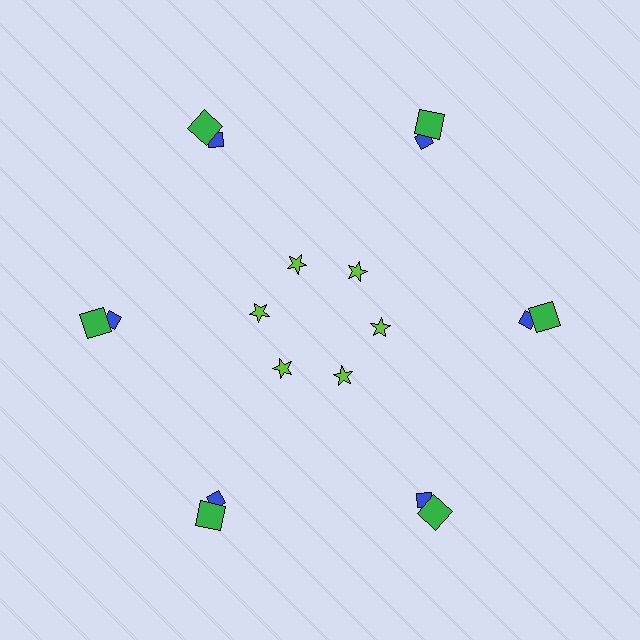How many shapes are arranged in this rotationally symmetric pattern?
There are 18 shapes, arranged in 6 groups of 3.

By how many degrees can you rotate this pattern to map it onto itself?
The pattern maps onto itself every 60 degrees of rotation.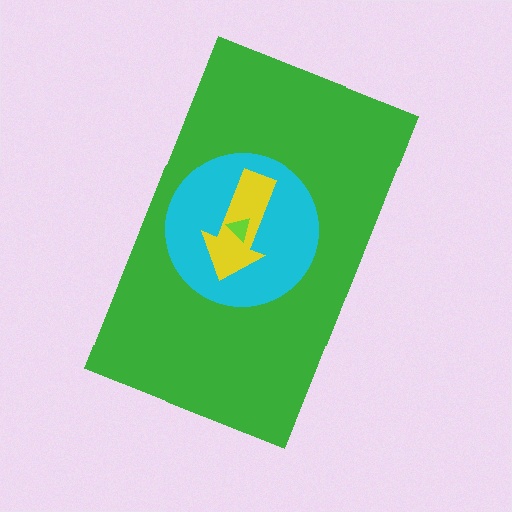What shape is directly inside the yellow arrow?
The lime triangle.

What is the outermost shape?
The green rectangle.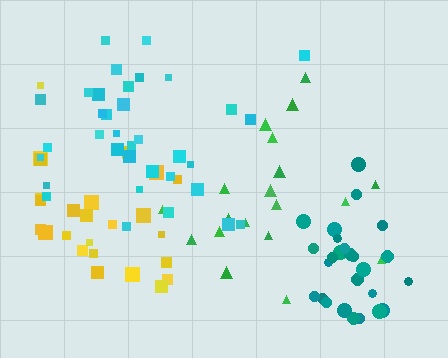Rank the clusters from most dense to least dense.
teal, yellow, cyan, green.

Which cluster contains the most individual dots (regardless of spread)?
Cyan (35).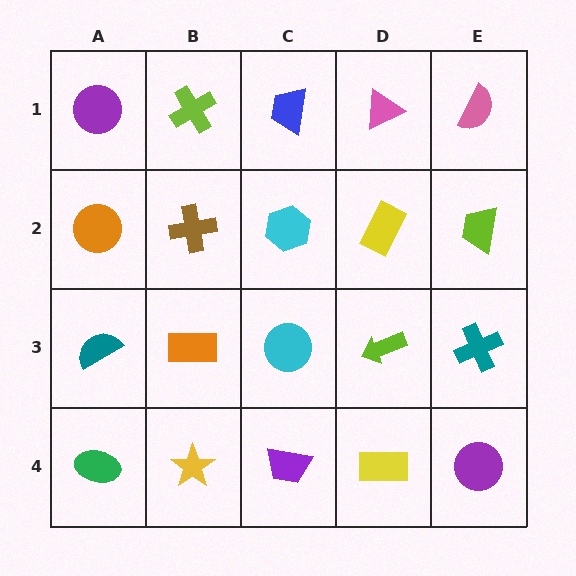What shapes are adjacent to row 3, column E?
A lime trapezoid (row 2, column E), a purple circle (row 4, column E), a lime arrow (row 3, column D).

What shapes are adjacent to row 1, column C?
A cyan hexagon (row 2, column C), a lime cross (row 1, column B), a pink triangle (row 1, column D).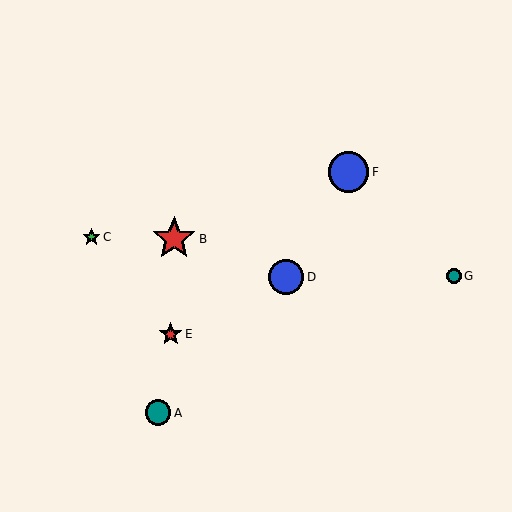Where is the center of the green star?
The center of the green star is at (92, 237).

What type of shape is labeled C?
Shape C is a green star.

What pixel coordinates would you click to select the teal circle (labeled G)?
Click at (454, 276) to select the teal circle G.